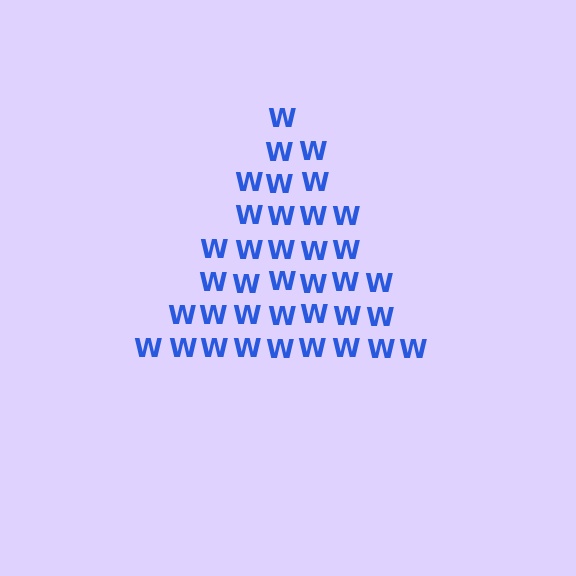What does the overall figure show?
The overall figure shows a triangle.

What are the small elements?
The small elements are letter W's.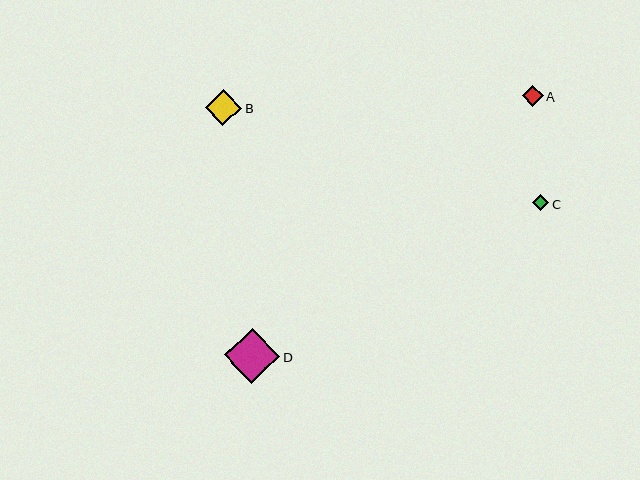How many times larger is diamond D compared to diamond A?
Diamond D is approximately 2.6 times the size of diamond A.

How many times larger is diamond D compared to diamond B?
Diamond D is approximately 1.5 times the size of diamond B.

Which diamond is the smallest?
Diamond C is the smallest with a size of approximately 16 pixels.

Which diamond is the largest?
Diamond D is the largest with a size of approximately 55 pixels.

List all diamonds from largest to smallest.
From largest to smallest: D, B, A, C.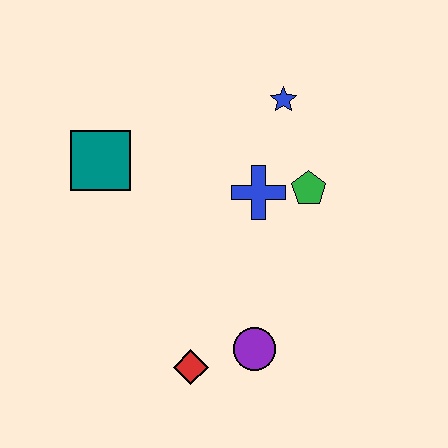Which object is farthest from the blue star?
The red diamond is farthest from the blue star.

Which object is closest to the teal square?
The blue cross is closest to the teal square.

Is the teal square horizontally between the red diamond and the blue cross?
No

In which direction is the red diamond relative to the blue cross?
The red diamond is below the blue cross.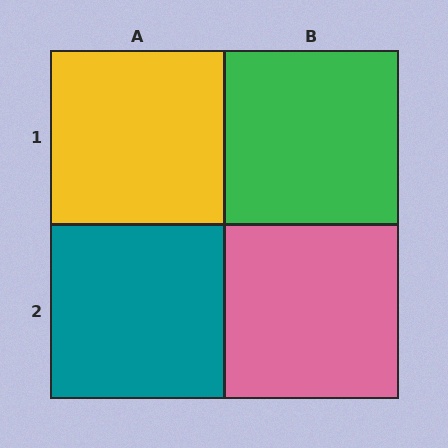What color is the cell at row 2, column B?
Pink.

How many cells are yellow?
1 cell is yellow.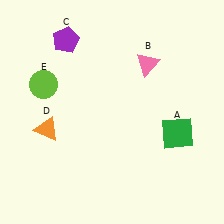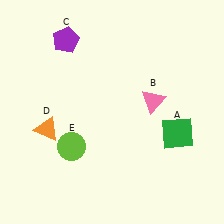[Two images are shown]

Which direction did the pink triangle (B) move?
The pink triangle (B) moved down.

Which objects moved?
The objects that moved are: the pink triangle (B), the lime circle (E).